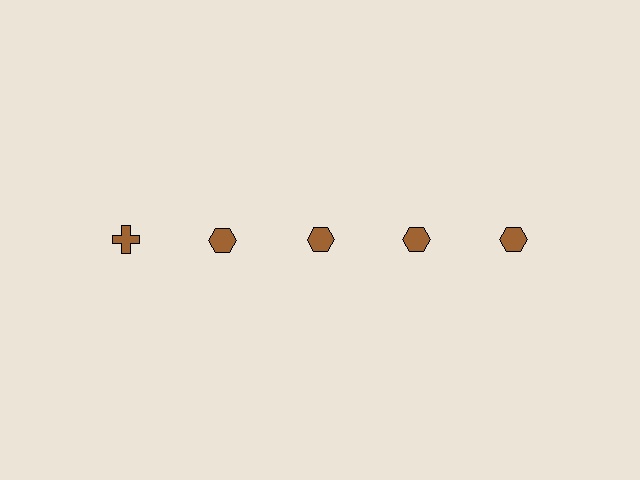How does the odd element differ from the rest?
It has a different shape: cross instead of hexagon.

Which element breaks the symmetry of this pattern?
The brown cross in the top row, leftmost column breaks the symmetry. All other shapes are brown hexagons.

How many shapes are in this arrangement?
There are 5 shapes arranged in a grid pattern.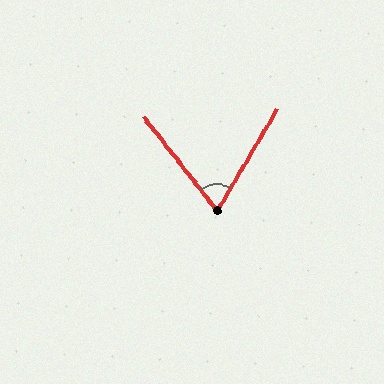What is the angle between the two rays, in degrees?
Approximately 68 degrees.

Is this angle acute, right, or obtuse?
It is acute.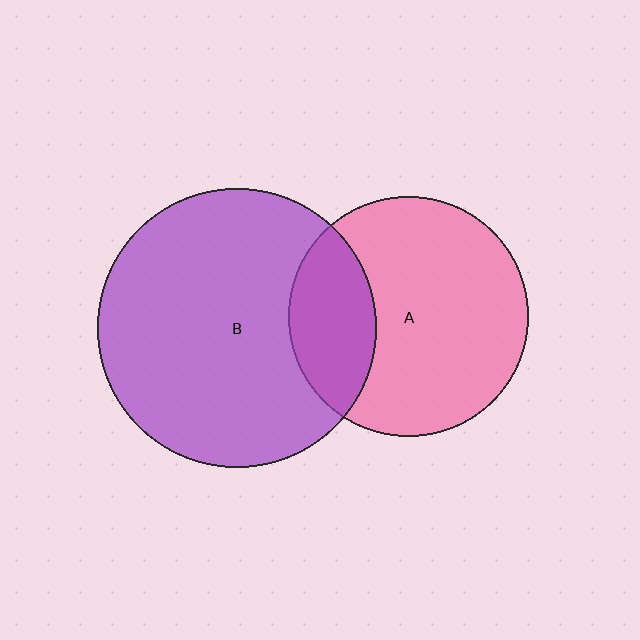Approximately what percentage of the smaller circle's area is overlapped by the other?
Approximately 25%.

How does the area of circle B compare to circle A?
Approximately 1.3 times.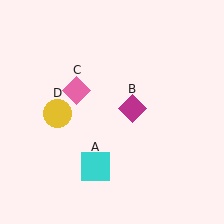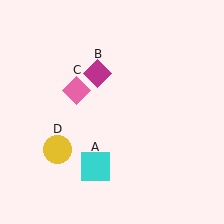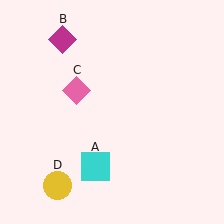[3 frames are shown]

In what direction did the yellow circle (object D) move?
The yellow circle (object D) moved down.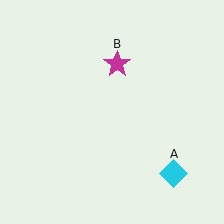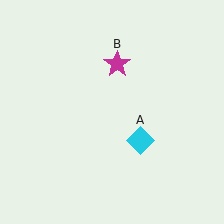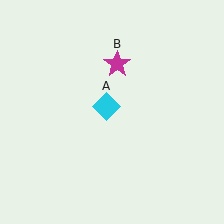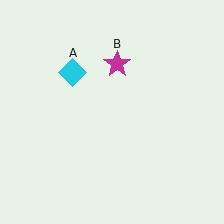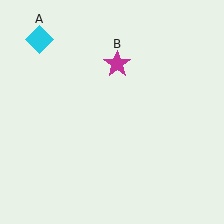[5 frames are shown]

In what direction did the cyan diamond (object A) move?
The cyan diamond (object A) moved up and to the left.